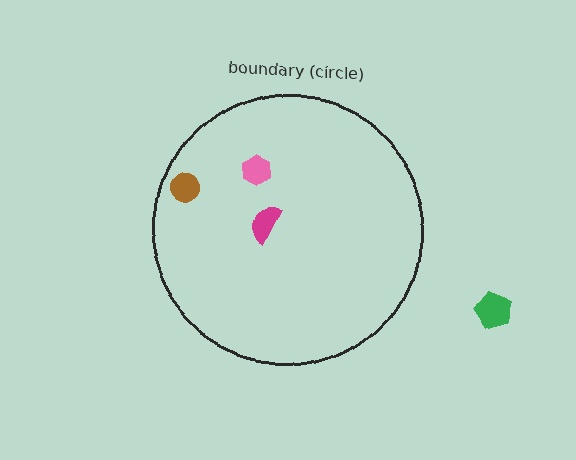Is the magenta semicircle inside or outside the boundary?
Inside.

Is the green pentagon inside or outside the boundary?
Outside.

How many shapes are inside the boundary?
3 inside, 1 outside.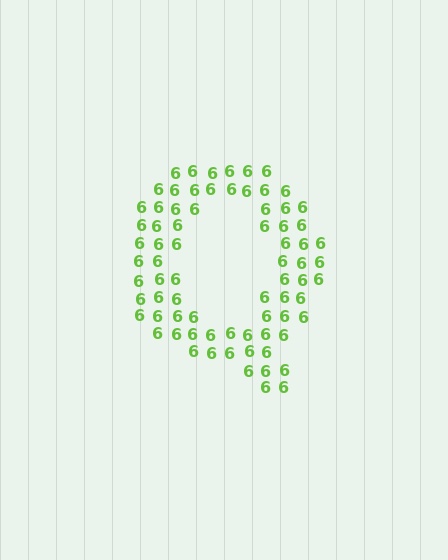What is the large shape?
The large shape is the letter Q.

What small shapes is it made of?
It is made of small digit 6's.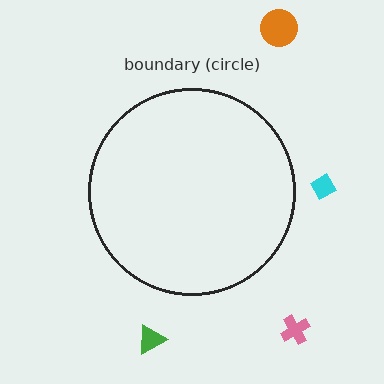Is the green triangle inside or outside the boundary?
Outside.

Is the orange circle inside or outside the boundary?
Outside.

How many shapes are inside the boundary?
0 inside, 4 outside.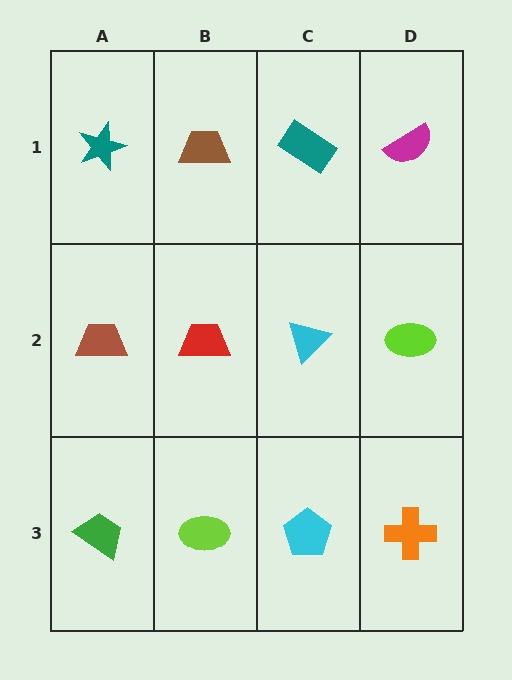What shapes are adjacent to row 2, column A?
A teal star (row 1, column A), a green trapezoid (row 3, column A), a red trapezoid (row 2, column B).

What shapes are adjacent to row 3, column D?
A lime ellipse (row 2, column D), a cyan pentagon (row 3, column C).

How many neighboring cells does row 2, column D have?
3.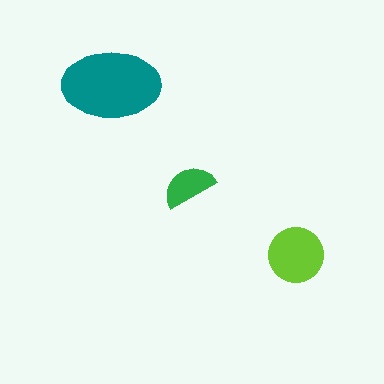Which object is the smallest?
The green semicircle.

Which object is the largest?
The teal ellipse.